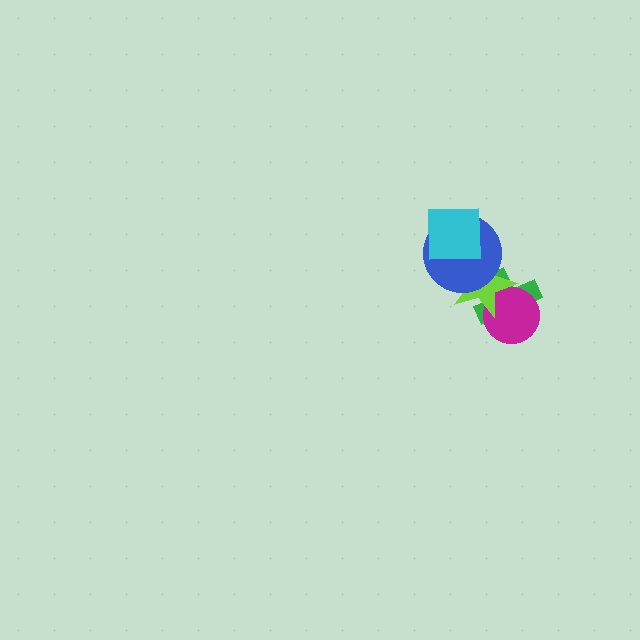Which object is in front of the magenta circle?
The lime star is in front of the magenta circle.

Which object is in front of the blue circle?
The cyan square is in front of the blue circle.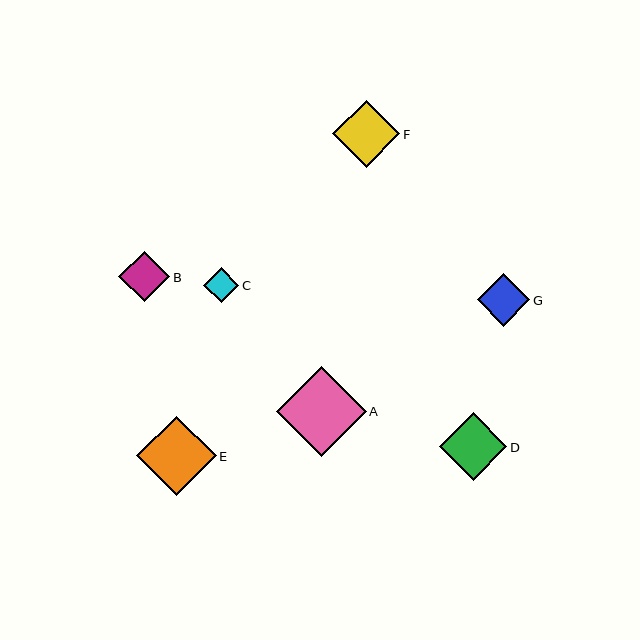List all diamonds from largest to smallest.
From largest to smallest: A, E, D, F, G, B, C.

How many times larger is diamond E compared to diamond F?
Diamond E is approximately 1.2 times the size of diamond F.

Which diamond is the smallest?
Diamond C is the smallest with a size of approximately 35 pixels.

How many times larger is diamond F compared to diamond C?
Diamond F is approximately 1.9 times the size of diamond C.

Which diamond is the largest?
Diamond A is the largest with a size of approximately 90 pixels.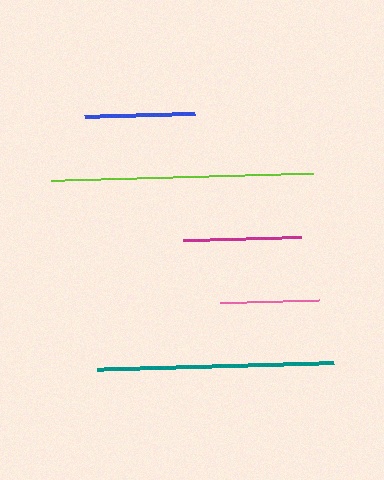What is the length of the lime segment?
The lime segment is approximately 263 pixels long.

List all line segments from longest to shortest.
From longest to shortest: lime, teal, magenta, blue, pink.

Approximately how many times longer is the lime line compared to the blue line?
The lime line is approximately 2.4 times the length of the blue line.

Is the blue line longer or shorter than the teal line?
The teal line is longer than the blue line.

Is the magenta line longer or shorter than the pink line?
The magenta line is longer than the pink line.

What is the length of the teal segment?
The teal segment is approximately 237 pixels long.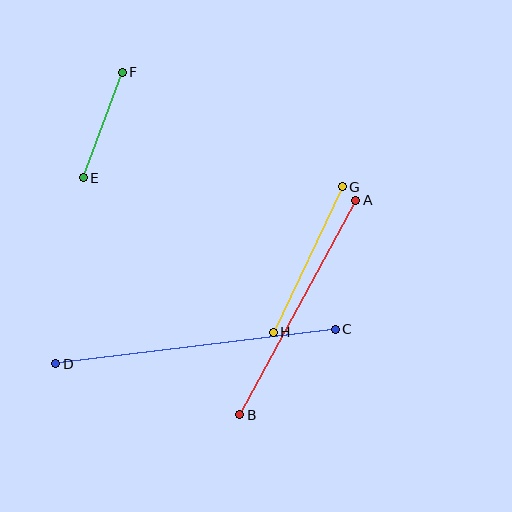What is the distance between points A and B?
The distance is approximately 244 pixels.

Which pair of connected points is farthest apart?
Points C and D are farthest apart.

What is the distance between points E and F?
The distance is approximately 112 pixels.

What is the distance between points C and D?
The distance is approximately 282 pixels.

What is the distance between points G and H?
The distance is approximately 161 pixels.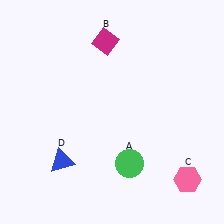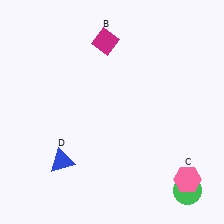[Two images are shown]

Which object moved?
The green circle (A) moved right.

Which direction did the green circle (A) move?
The green circle (A) moved right.